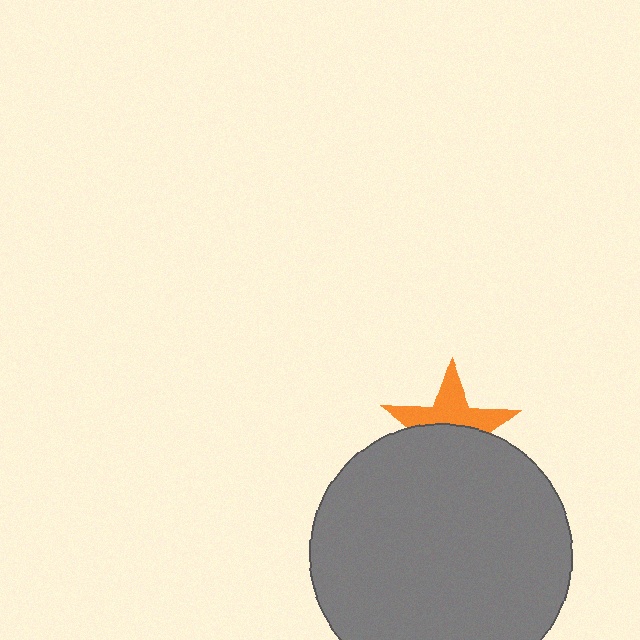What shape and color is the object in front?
The object in front is a gray circle.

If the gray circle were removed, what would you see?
You would see the complete orange star.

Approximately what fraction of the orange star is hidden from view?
Roughly 52% of the orange star is hidden behind the gray circle.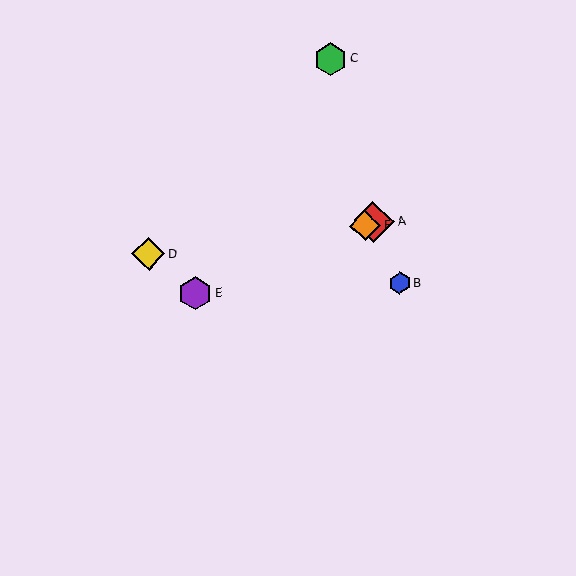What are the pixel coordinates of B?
Object B is at (400, 283).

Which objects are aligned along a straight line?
Objects A, E, F are aligned along a straight line.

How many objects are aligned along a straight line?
3 objects (A, E, F) are aligned along a straight line.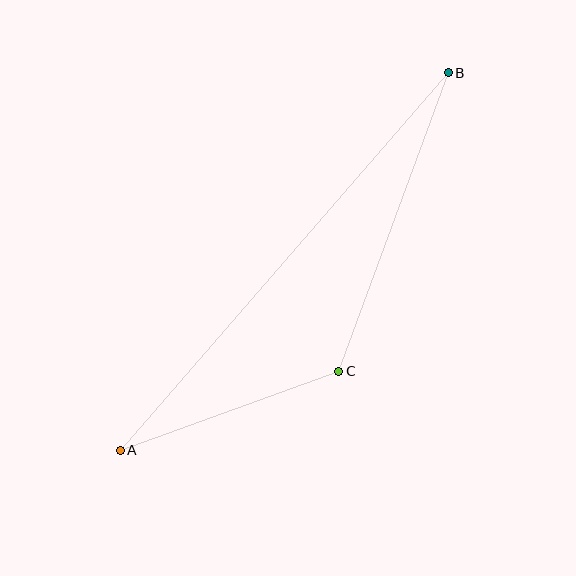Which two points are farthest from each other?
Points A and B are farthest from each other.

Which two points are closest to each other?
Points A and C are closest to each other.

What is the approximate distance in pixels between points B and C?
The distance between B and C is approximately 318 pixels.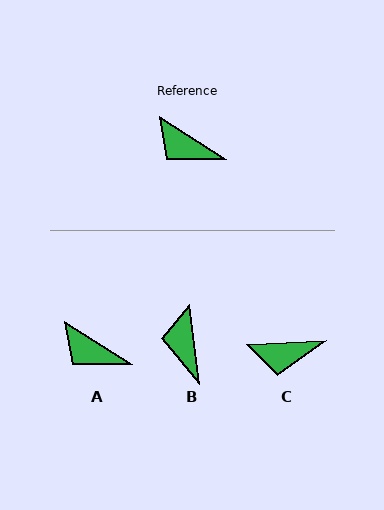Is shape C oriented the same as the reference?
No, it is off by about 36 degrees.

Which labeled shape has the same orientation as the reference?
A.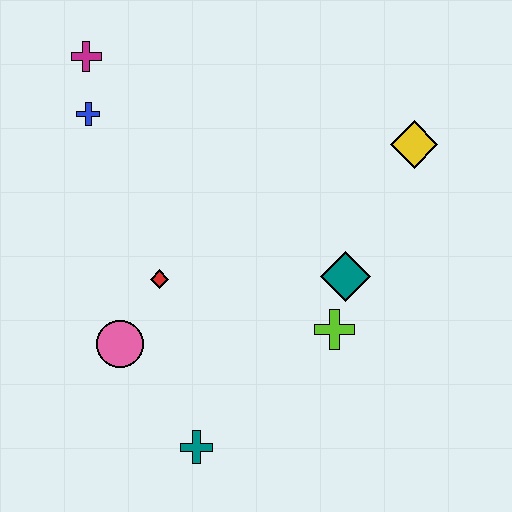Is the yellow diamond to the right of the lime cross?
Yes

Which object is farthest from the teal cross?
The magenta cross is farthest from the teal cross.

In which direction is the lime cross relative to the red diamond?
The lime cross is to the right of the red diamond.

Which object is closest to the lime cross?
The teal diamond is closest to the lime cross.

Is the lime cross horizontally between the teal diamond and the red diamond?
Yes